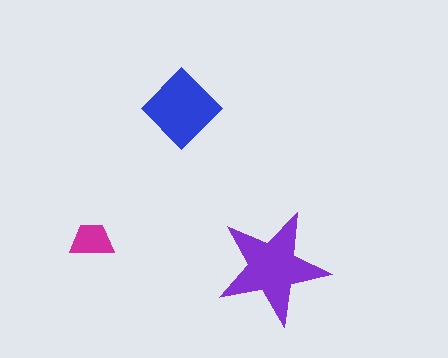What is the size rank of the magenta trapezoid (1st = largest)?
3rd.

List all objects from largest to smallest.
The purple star, the blue diamond, the magenta trapezoid.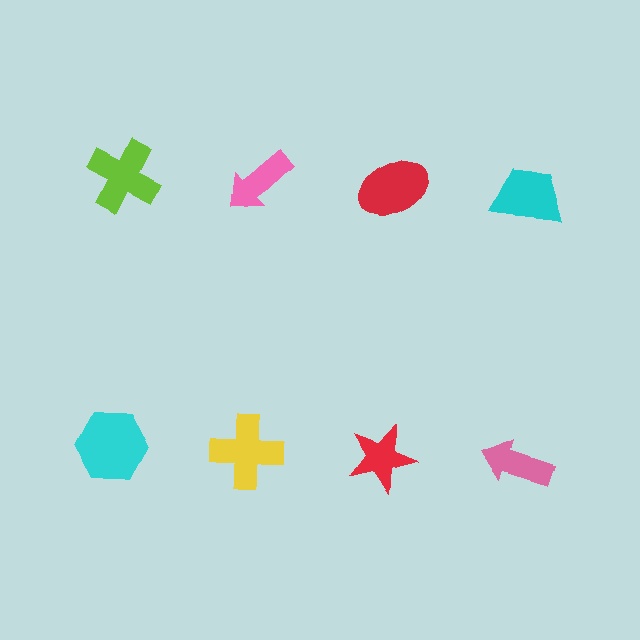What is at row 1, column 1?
A lime cross.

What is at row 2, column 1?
A cyan hexagon.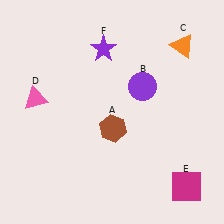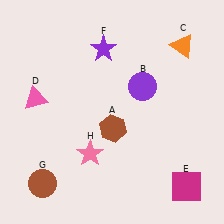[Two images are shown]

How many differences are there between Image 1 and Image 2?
There are 2 differences between the two images.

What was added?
A brown circle (G), a pink star (H) were added in Image 2.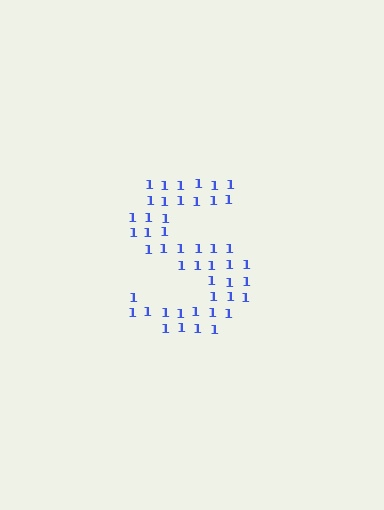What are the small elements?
The small elements are digit 1's.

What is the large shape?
The large shape is the letter S.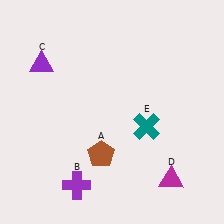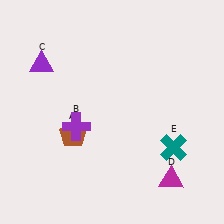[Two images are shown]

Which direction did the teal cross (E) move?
The teal cross (E) moved right.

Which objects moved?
The objects that moved are: the brown pentagon (A), the purple cross (B), the teal cross (E).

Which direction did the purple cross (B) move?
The purple cross (B) moved up.